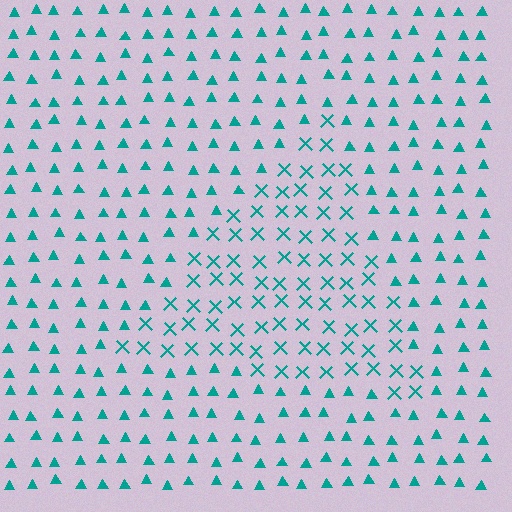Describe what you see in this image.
The image is filled with small teal elements arranged in a uniform grid. A triangle-shaped region contains X marks, while the surrounding area contains triangles. The boundary is defined purely by the change in element shape.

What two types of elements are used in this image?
The image uses X marks inside the triangle region and triangles outside it.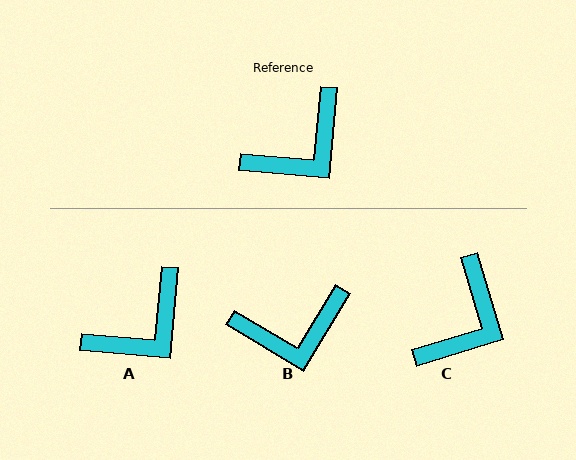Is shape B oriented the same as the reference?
No, it is off by about 26 degrees.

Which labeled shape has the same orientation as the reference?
A.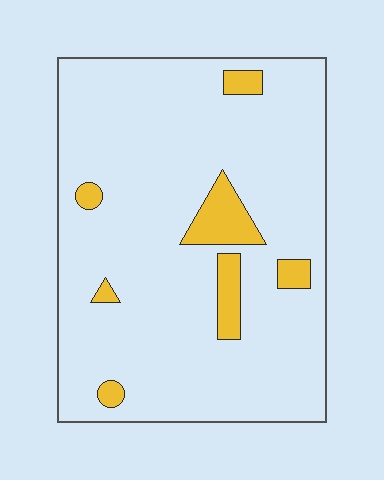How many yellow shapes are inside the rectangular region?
7.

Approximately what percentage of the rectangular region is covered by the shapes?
Approximately 10%.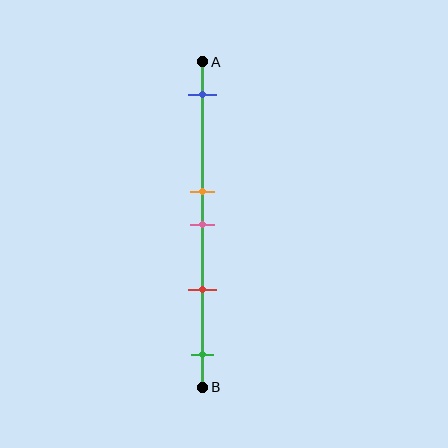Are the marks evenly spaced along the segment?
No, the marks are not evenly spaced.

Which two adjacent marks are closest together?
The orange and pink marks are the closest adjacent pair.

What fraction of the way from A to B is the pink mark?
The pink mark is approximately 50% (0.5) of the way from A to B.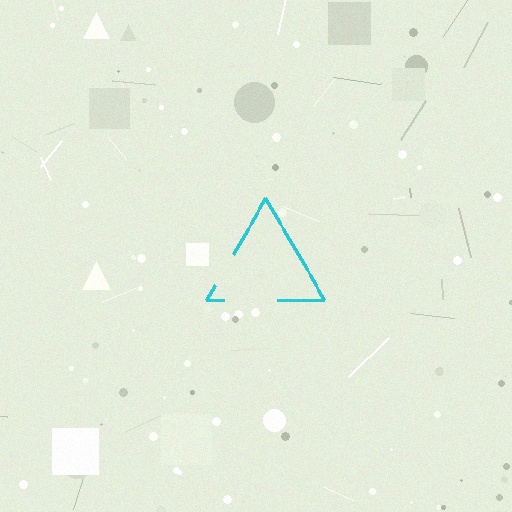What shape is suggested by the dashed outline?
The dashed outline suggests a triangle.